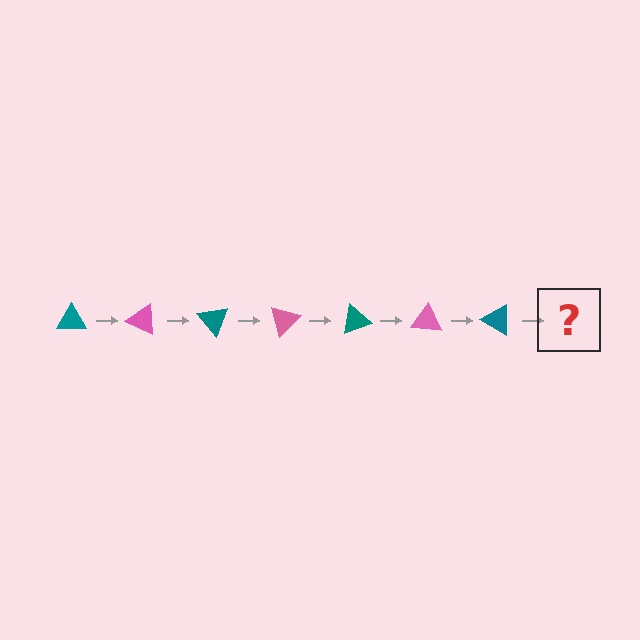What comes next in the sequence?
The next element should be a pink triangle, rotated 175 degrees from the start.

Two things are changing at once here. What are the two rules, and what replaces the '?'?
The two rules are that it rotates 25 degrees each step and the color cycles through teal and pink. The '?' should be a pink triangle, rotated 175 degrees from the start.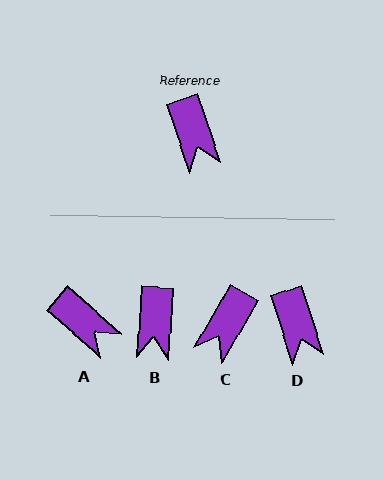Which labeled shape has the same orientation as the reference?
D.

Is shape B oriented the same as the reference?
No, it is off by about 22 degrees.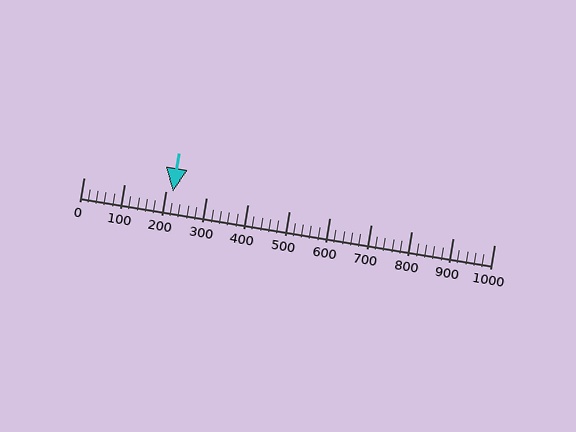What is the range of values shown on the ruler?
The ruler shows values from 0 to 1000.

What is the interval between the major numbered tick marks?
The major tick marks are spaced 100 units apart.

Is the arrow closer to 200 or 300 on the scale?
The arrow is closer to 200.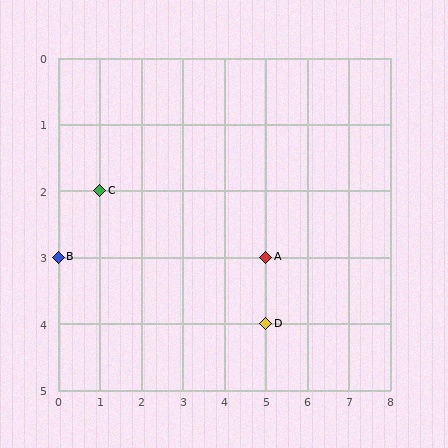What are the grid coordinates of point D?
Point D is at grid coordinates (5, 4).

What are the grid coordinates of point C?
Point C is at grid coordinates (1, 2).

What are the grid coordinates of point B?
Point B is at grid coordinates (0, 3).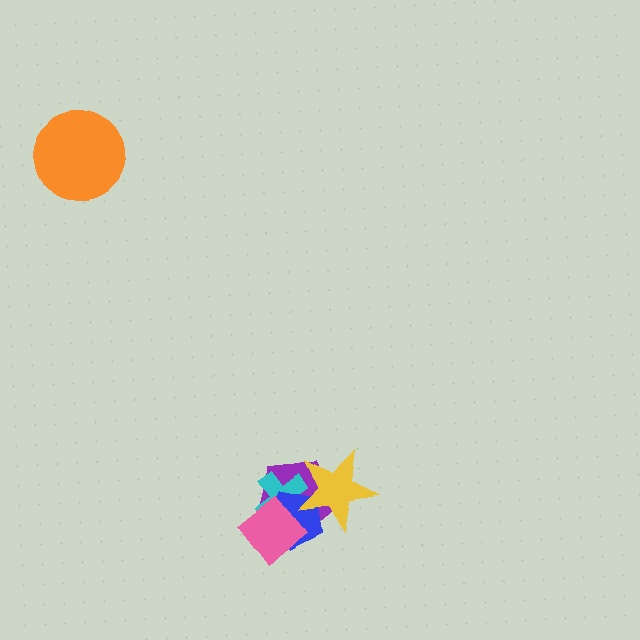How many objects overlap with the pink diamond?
3 objects overlap with the pink diamond.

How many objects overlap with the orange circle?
0 objects overlap with the orange circle.